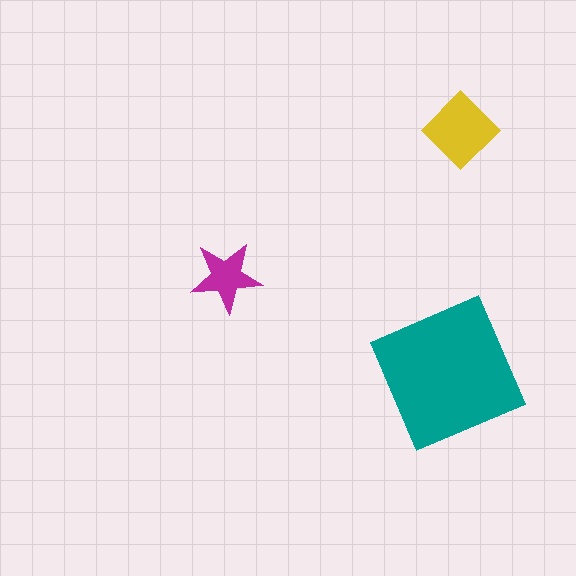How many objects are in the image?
There are 3 objects in the image.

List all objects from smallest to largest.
The magenta star, the yellow diamond, the teal square.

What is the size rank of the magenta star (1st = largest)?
3rd.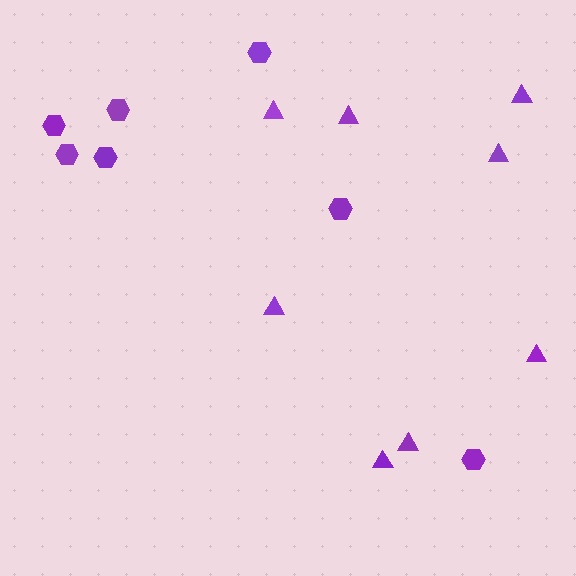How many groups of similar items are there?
There are 2 groups: one group of hexagons (7) and one group of triangles (8).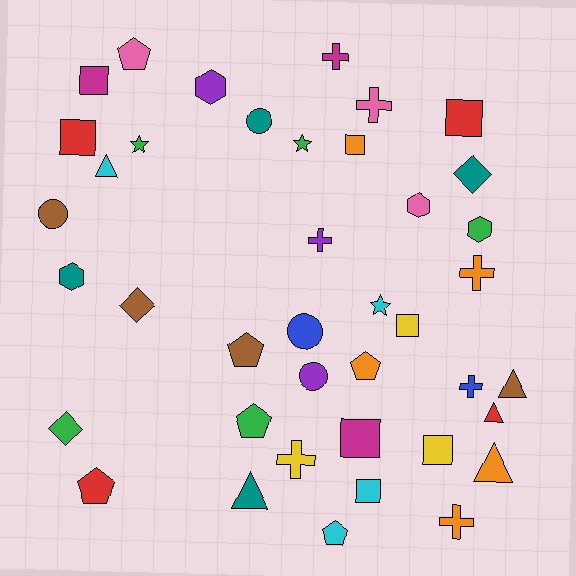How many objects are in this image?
There are 40 objects.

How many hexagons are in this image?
There are 4 hexagons.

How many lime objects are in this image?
There are no lime objects.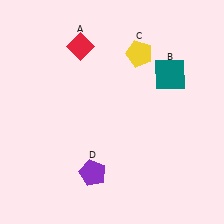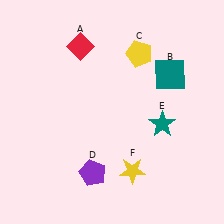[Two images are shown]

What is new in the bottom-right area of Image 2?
A yellow star (F) was added in the bottom-right area of Image 2.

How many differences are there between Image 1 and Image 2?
There are 2 differences between the two images.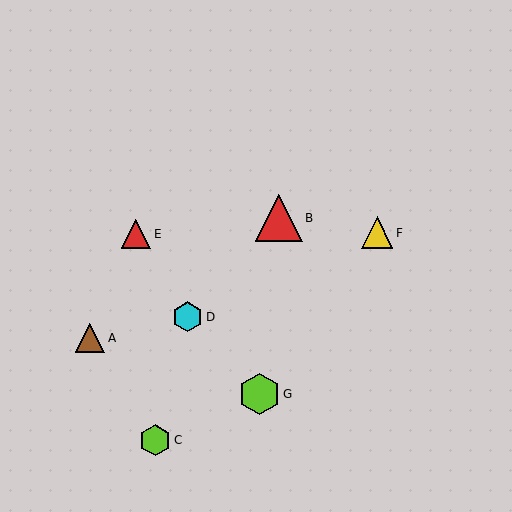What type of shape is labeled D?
Shape D is a cyan hexagon.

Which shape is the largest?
The red triangle (labeled B) is the largest.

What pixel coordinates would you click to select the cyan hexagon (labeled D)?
Click at (188, 317) to select the cyan hexagon D.